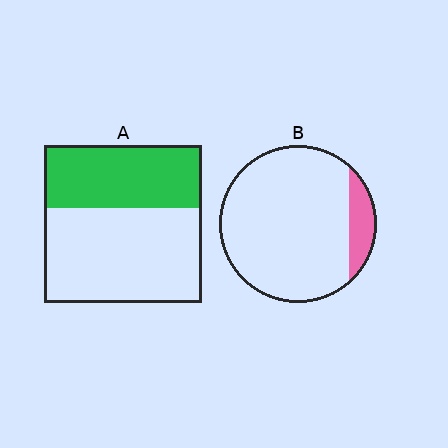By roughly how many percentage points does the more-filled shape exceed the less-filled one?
By roughly 30 percentage points (A over B).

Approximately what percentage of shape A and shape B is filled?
A is approximately 40% and B is approximately 10%.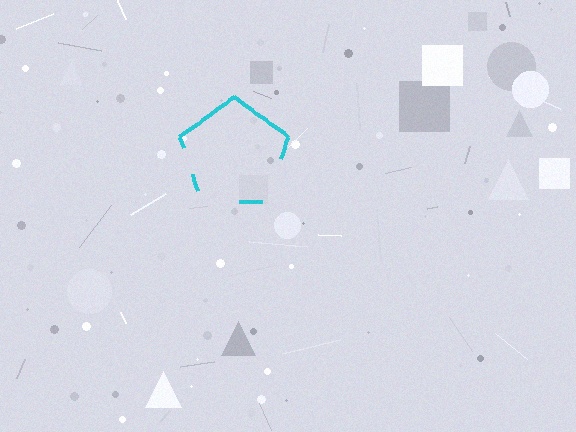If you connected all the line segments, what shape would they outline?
They would outline a pentagon.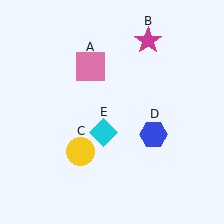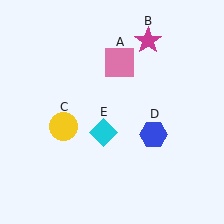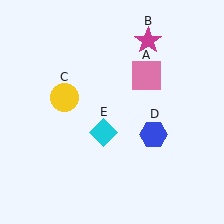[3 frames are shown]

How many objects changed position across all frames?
2 objects changed position: pink square (object A), yellow circle (object C).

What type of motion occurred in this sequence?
The pink square (object A), yellow circle (object C) rotated clockwise around the center of the scene.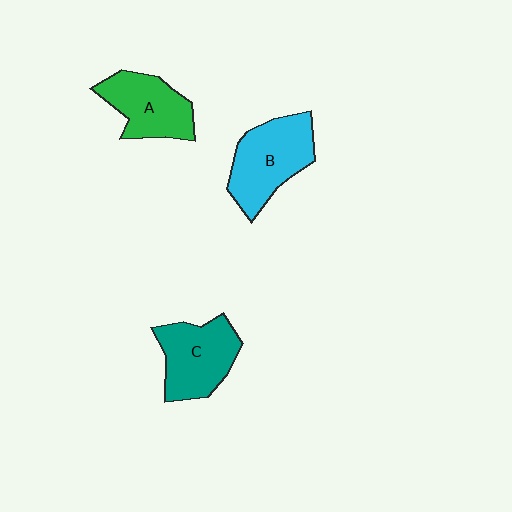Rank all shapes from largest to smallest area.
From largest to smallest: B (cyan), C (teal), A (green).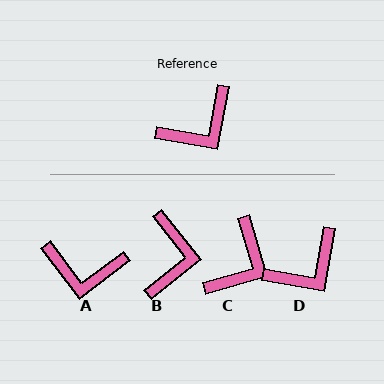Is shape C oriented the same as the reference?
No, it is off by about 26 degrees.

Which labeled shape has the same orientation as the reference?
D.